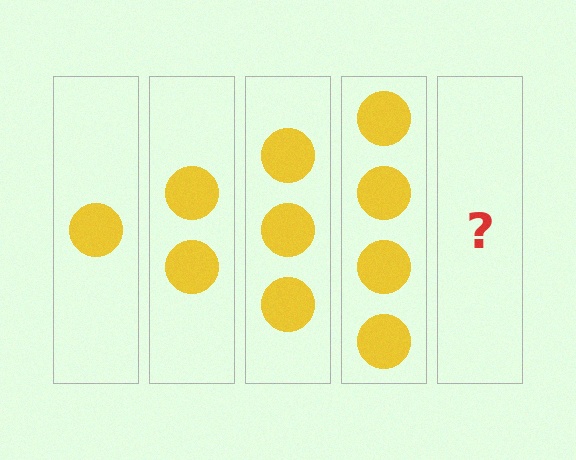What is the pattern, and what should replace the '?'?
The pattern is that each step adds one more circle. The '?' should be 5 circles.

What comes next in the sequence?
The next element should be 5 circles.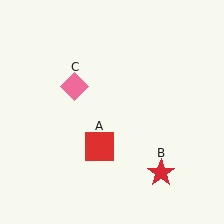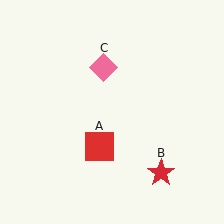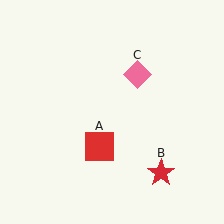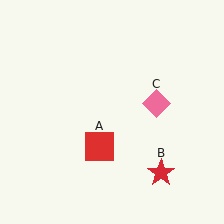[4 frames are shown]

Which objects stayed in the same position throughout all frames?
Red square (object A) and red star (object B) remained stationary.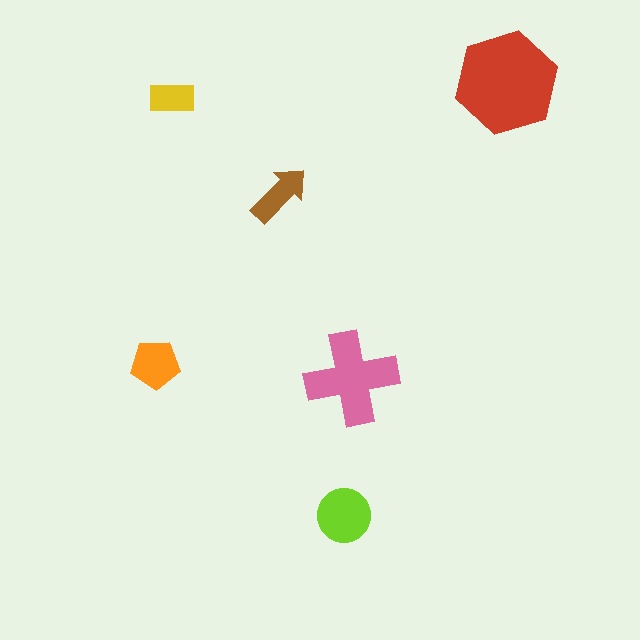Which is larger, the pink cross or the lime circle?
The pink cross.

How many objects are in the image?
There are 6 objects in the image.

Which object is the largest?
The red hexagon.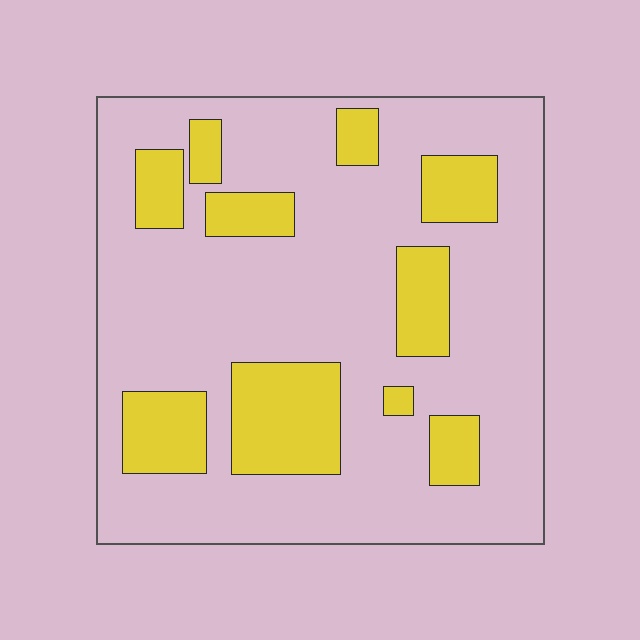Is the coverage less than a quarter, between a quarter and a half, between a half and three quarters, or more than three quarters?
Less than a quarter.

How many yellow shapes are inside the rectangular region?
10.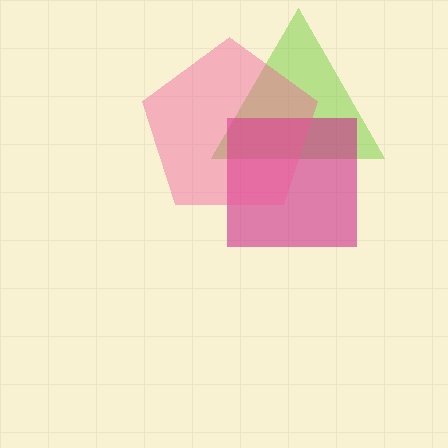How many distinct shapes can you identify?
There are 3 distinct shapes: a lime triangle, a magenta square, a pink pentagon.